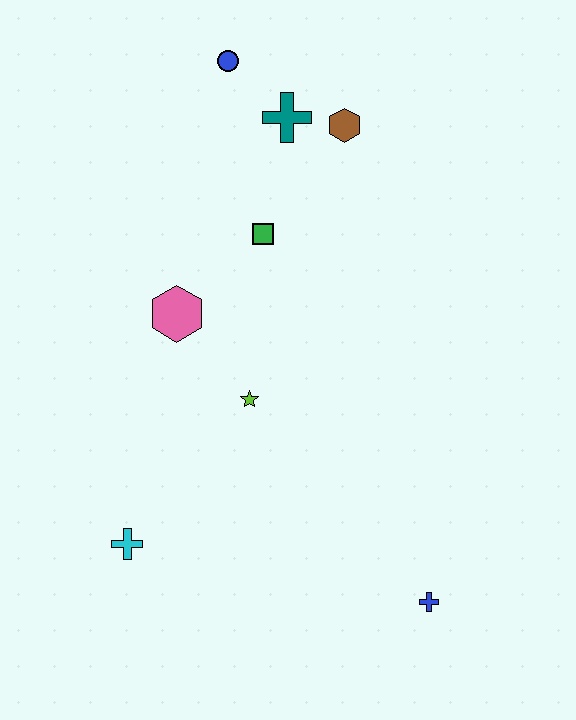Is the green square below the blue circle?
Yes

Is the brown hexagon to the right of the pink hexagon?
Yes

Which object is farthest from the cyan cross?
The blue circle is farthest from the cyan cross.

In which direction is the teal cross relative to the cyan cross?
The teal cross is above the cyan cross.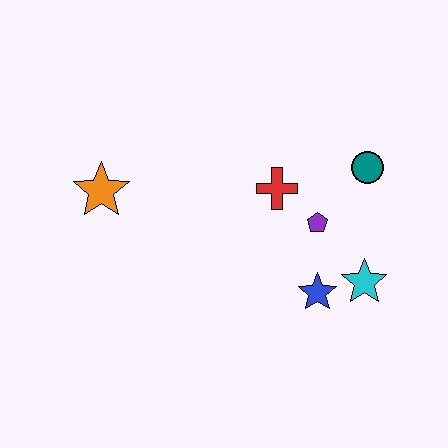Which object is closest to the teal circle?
The purple pentagon is closest to the teal circle.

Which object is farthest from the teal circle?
The orange star is farthest from the teal circle.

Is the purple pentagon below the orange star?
Yes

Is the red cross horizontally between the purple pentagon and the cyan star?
No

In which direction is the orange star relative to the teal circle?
The orange star is to the left of the teal circle.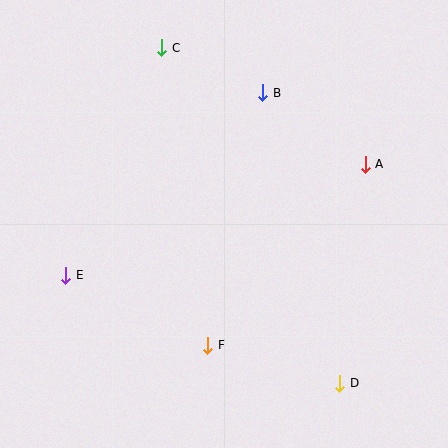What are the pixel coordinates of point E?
Point E is at (66, 275).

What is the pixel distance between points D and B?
The distance between D and B is 301 pixels.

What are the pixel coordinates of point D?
Point D is at (340, 383).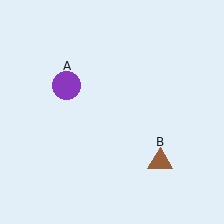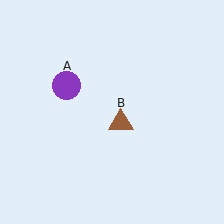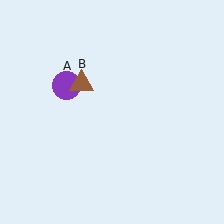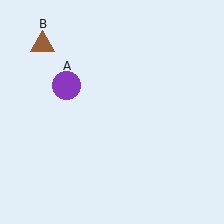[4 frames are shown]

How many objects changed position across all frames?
1 object changed position: brown triangle (object B).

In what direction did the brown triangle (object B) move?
The brown triangle (object B) moved up and to the left.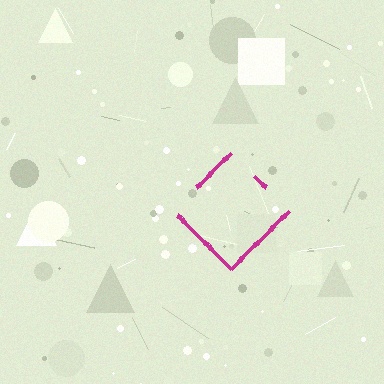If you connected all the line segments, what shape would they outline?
They would outline a diamond.